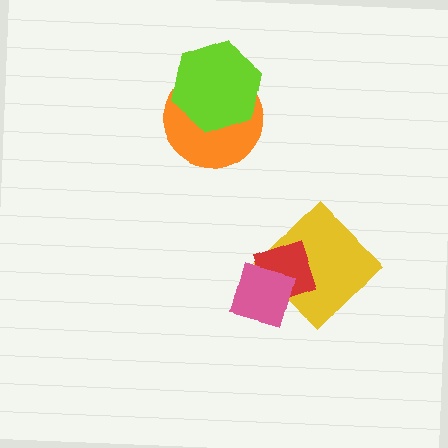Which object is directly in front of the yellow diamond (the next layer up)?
The red diamond is directly in front of the yellow diamond.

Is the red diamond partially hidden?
Yes, it is partially covered by another shape.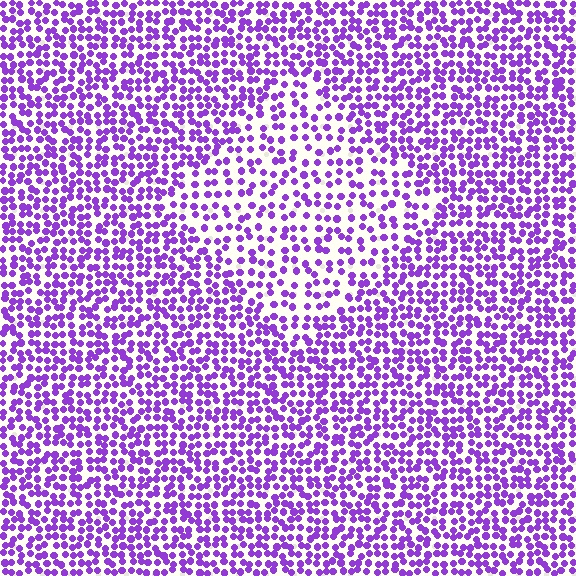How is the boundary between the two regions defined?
The boundary is defined by a change in element density (approximately 1.7x ratio). All elements are the same color, size, and shape.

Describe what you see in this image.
The image contains small purple elements arranged at two different densities. A diamond-shaped region is visible where the elements are less densely packed than the surrounding area.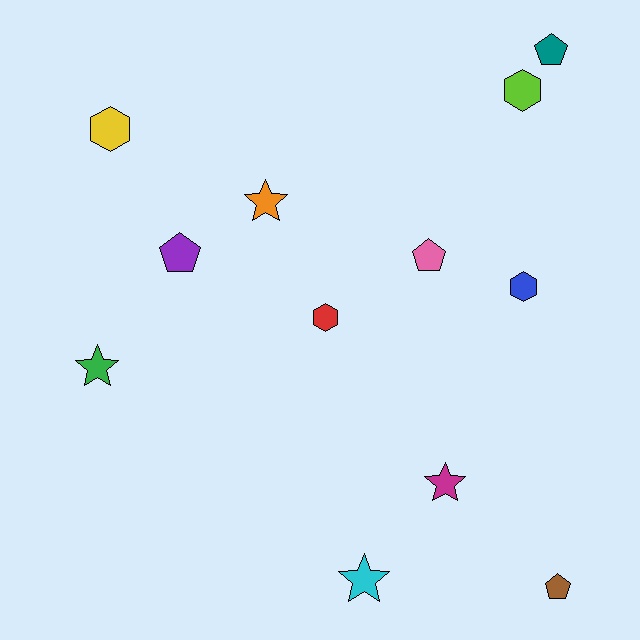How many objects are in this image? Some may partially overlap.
There are 12 objects.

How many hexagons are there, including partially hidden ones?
There are 4 hexagons.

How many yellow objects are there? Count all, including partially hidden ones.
There is 1 yellow object.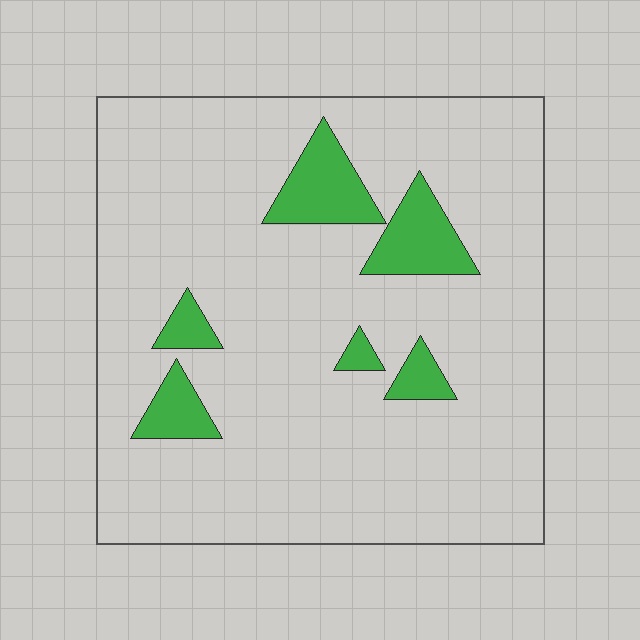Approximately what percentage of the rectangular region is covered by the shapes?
Approximately 10%.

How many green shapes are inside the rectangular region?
6.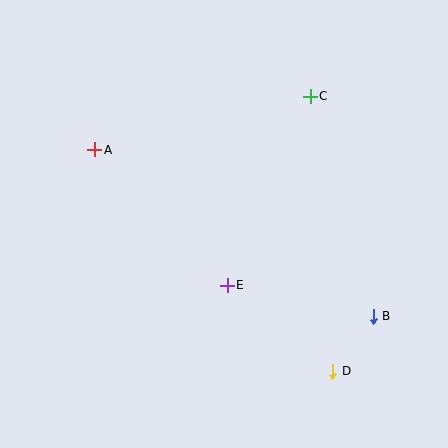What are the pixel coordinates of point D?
Point D is at (333, 371).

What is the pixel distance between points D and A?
The distance between D and A is 325 pixels.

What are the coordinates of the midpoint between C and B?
The midpoint between C and B is at (342, 206).